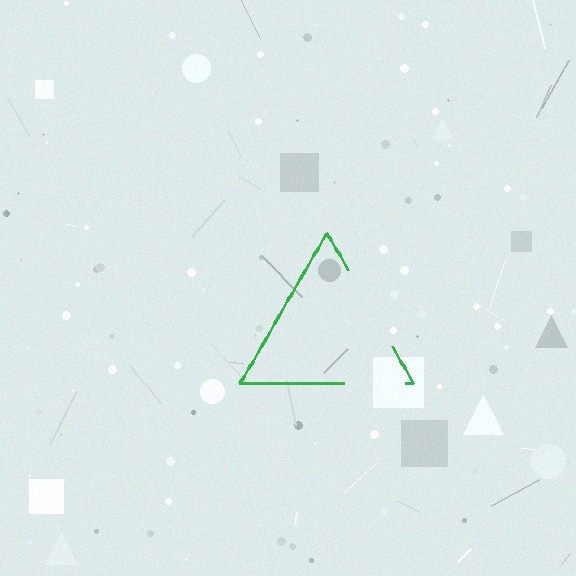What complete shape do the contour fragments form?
The contour fragments form a triangle.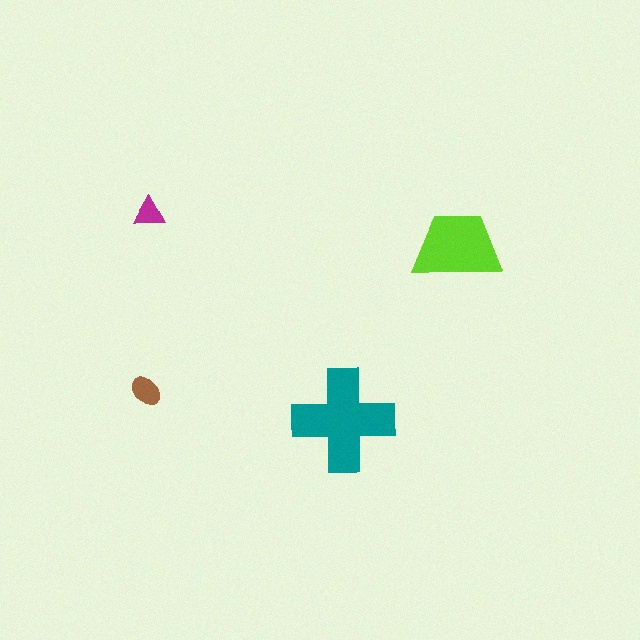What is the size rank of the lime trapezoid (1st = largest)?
2nd.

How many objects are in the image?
There are 4 objects in the image.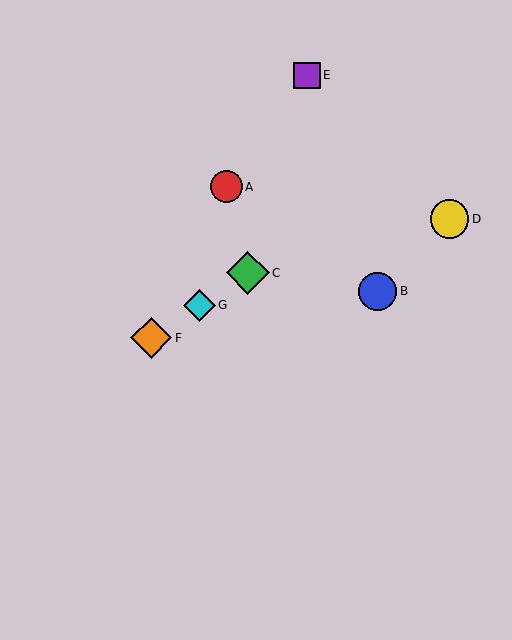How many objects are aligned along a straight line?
3 objects (C, F, G) are aligned along a straight line.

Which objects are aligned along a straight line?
Objects C, F, G are aligned along a straight line.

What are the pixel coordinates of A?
Object A is at (226, 187).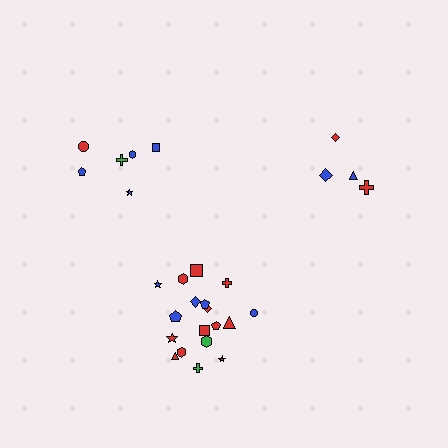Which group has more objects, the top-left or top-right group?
The top-left group.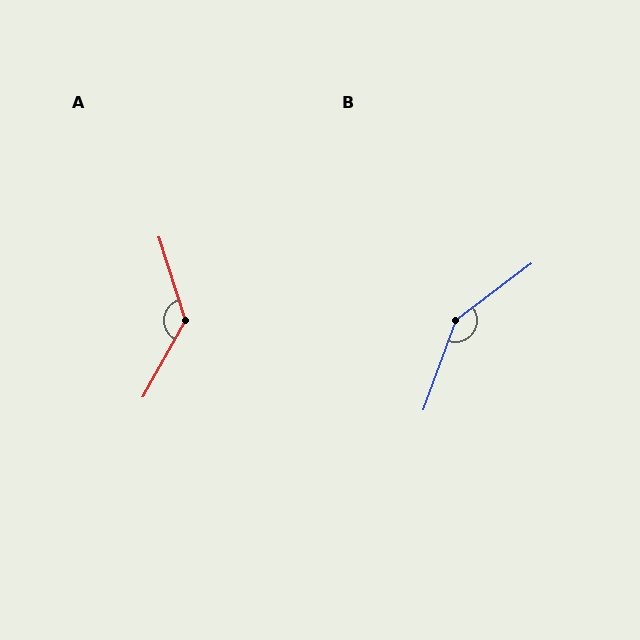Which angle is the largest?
B, at approximately 147 degrees.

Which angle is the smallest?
A, at approximately 133 degrees.